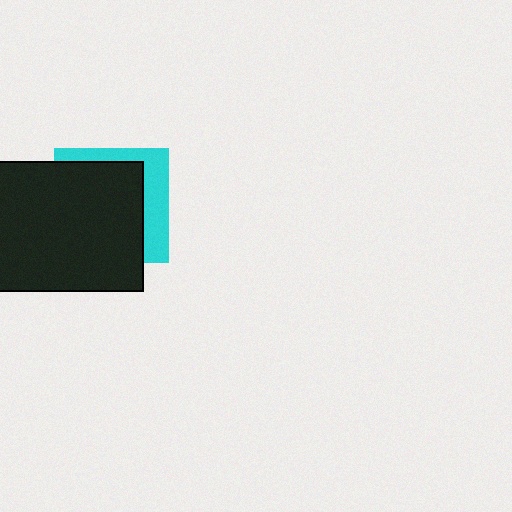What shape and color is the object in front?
The object in front is a black rectangle.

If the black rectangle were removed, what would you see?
You would see the complete cyan square.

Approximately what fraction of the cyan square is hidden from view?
Roughly 68% of the cyan square is hidden behind the black rectangle.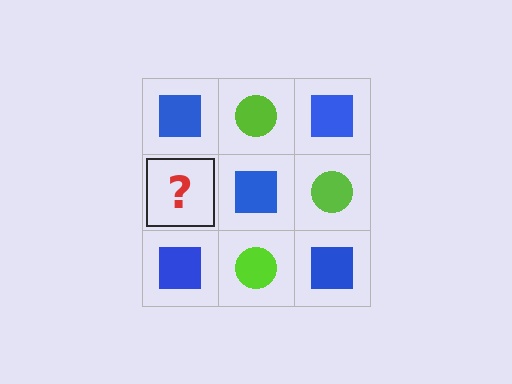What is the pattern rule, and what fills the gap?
The rule is that it alternates blue square and lime circle in a checkerboard pattern. The gap should be filled with a lime circle.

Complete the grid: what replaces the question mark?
The question mark should be replaced with a lime circle.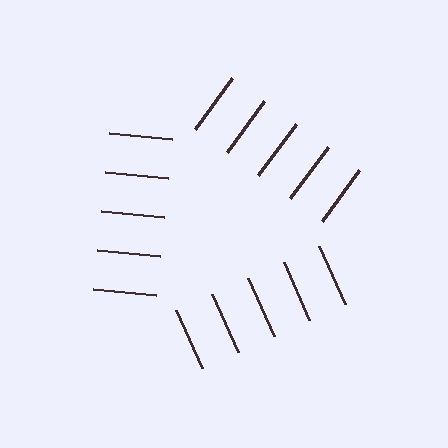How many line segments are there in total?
15 — 5 along each of the 3 edges.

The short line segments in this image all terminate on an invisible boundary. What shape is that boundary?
An illusory triangle — the line segments terminate on its edges but no continuous stroke is drawn.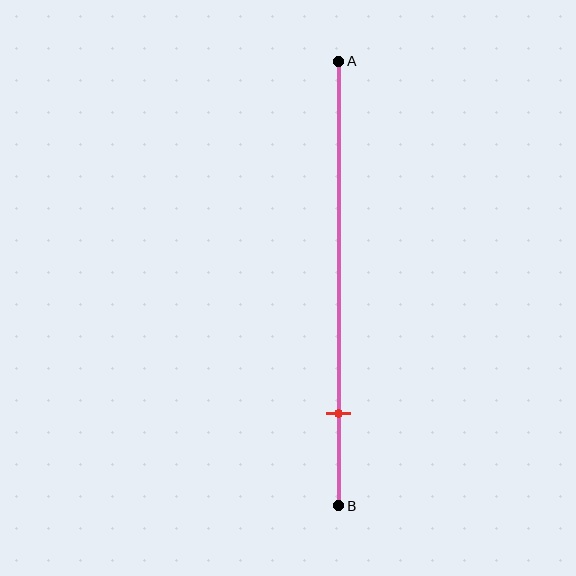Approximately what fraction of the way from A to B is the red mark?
The red mark is approximately 80% of the way from A to B.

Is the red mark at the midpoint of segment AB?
No, the mark is at about 80% from A, not at the 50% midpoint.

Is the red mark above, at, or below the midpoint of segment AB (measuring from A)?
The red mark is below the midpoint of segment AB.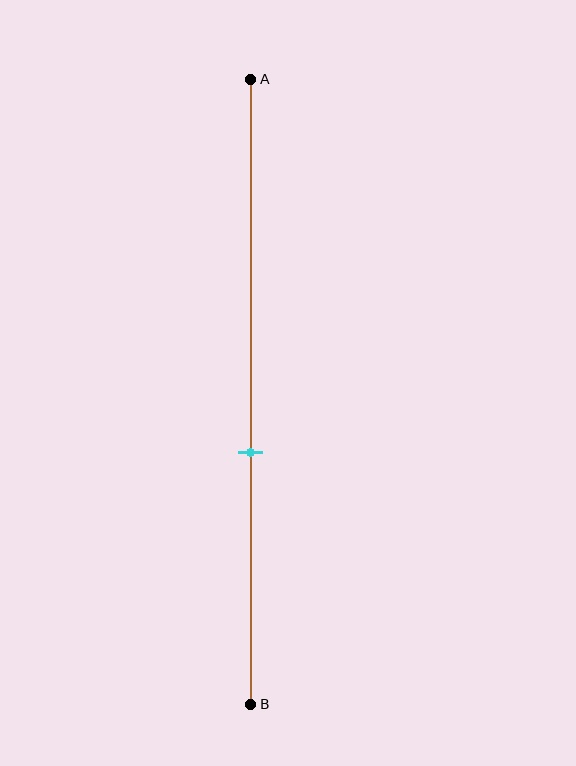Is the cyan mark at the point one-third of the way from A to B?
No, the mark is at about 60% from A, not at the 33% one-third point.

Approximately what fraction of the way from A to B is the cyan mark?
The cyan mark is approximately 60% of the way from A to B.